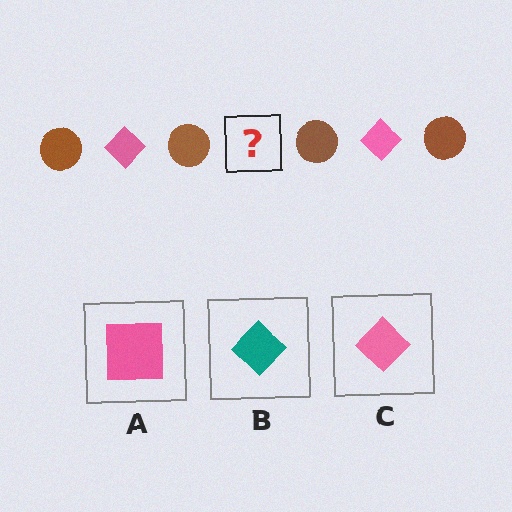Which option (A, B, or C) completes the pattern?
C.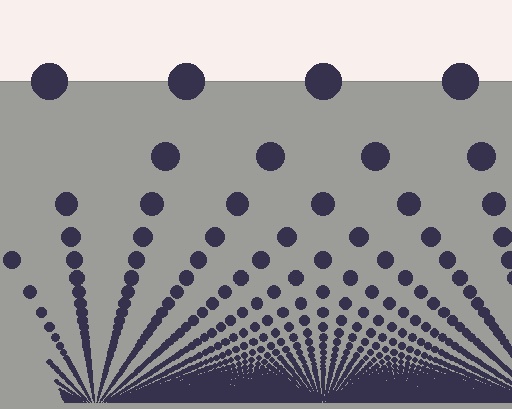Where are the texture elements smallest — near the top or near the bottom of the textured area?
Near the bottom.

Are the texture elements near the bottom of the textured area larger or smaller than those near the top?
Smaller. The gradient is inverted — elements near the bottom are smaller and denser.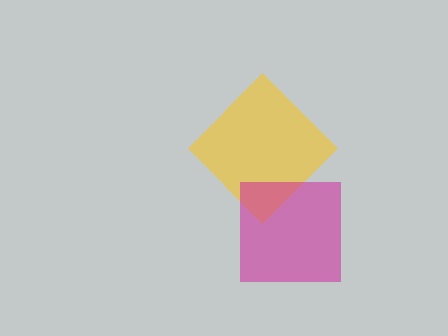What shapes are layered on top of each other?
The layered shapes are: a yellow diamond, a magenta square.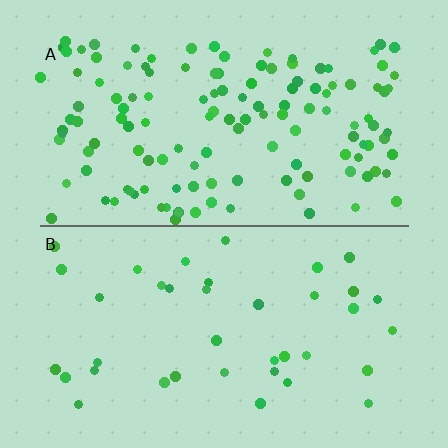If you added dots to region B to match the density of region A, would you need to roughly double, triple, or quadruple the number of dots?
Approximately triple.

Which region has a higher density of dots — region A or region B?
A (the top).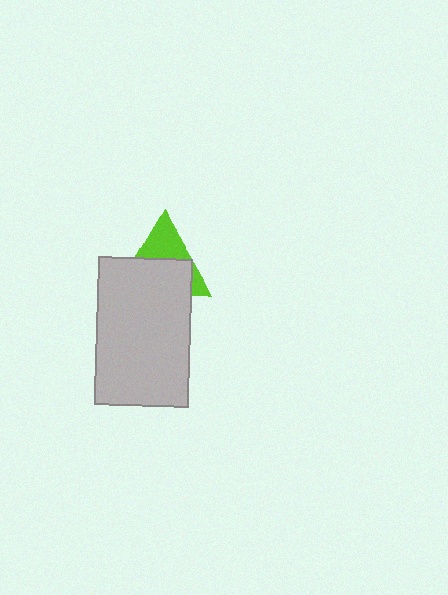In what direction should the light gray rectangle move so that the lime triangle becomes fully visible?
The light gray rectangle should move down. That is the shortest direction to clear the overlap and leave the lime triangle fully visible.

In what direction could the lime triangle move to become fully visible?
The lime triangle could move up. That would shift it out from behind the light gray rectangle entirely.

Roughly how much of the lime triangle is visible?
A small part of it is visible (roughly 40%).